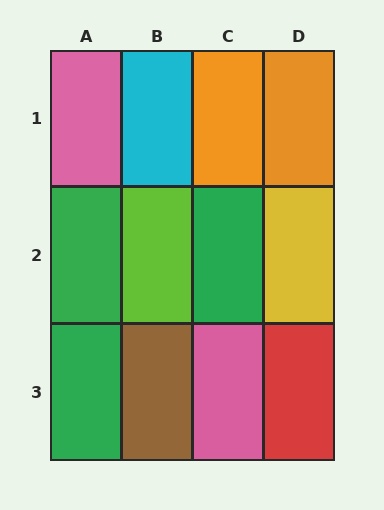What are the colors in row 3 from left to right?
Green, brown, pink, red.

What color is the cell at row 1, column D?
Orange.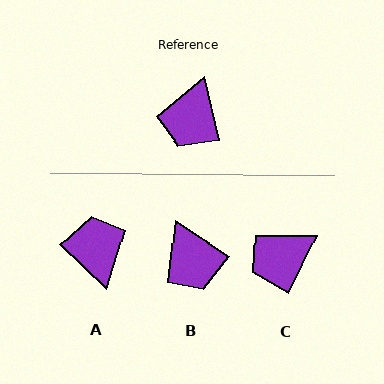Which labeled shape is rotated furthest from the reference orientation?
A, about 147 degrees away.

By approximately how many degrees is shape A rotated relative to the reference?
Approximately 147 degrees clockwise.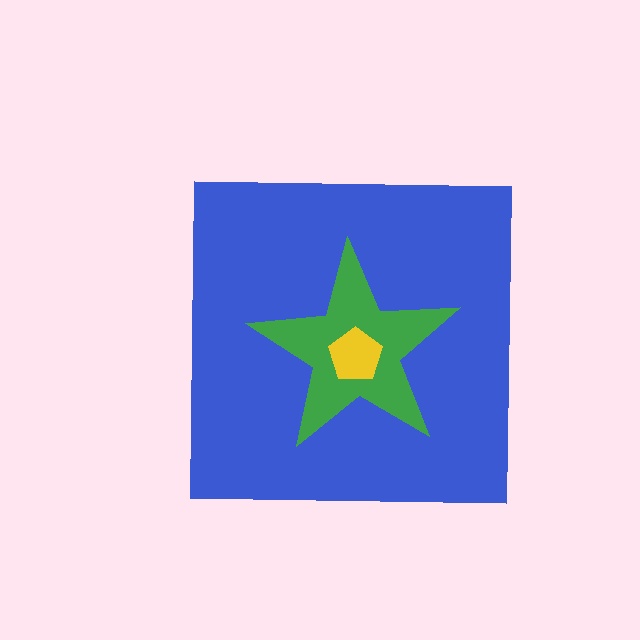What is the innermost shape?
The yellow pentagon.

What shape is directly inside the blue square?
The green star.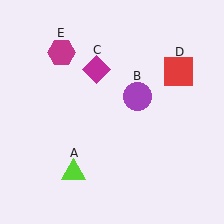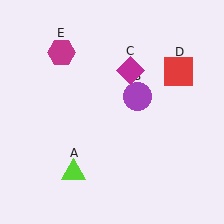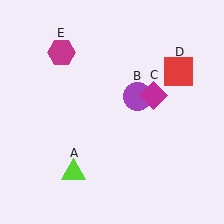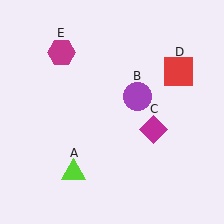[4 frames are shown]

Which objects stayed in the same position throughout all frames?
Lime triangle (object A) and purple circle (object B) and red square (object D) and magenta hexagon (object E) remained stationary.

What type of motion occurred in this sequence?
The magenta diamond (object C) rotated clockwise around the center of the scene.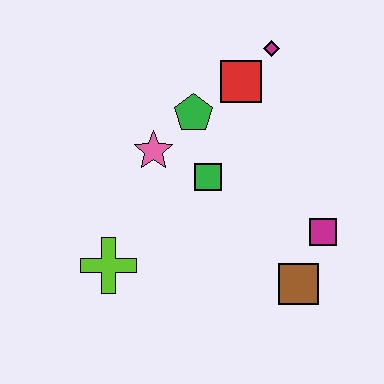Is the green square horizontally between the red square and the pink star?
Yes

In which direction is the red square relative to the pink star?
The red square is to the right of the pink star.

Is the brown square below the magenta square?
Yes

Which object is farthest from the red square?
The lime cross is farthest from the red square.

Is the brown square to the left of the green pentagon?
No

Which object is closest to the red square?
The magenta diamond is closest to the red square.